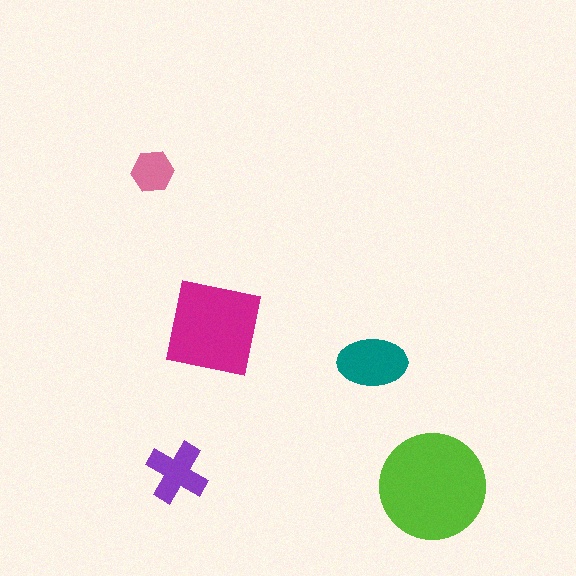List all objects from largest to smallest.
The lime circle, the magenta square, the teal ellipse, the purple cross, the pink hexagon.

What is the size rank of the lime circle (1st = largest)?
1st.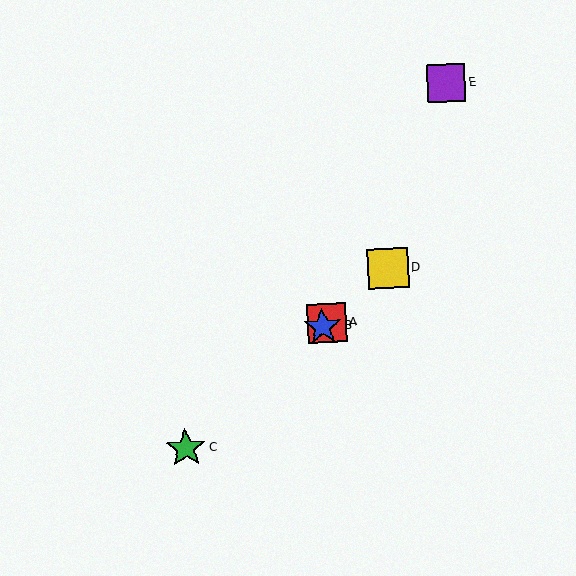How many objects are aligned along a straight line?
4 objects (A, B, C, D) are aligned along a straight line.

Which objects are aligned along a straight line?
Objects A, B, C, D are aligned along a straight line.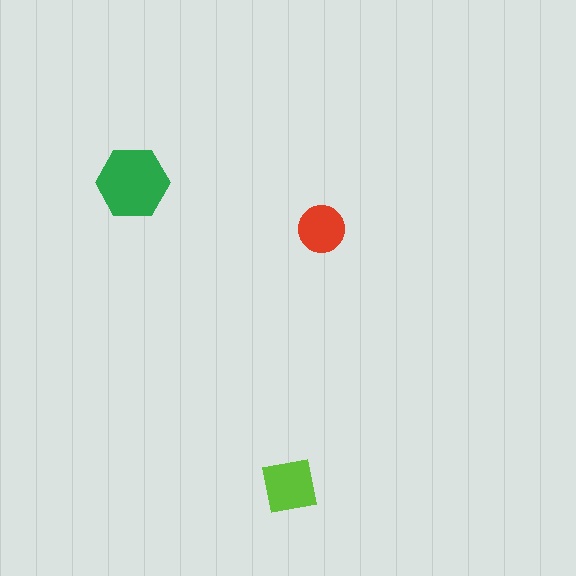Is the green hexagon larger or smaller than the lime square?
Larger.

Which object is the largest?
The green hexagon.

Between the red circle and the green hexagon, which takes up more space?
The green hexagon.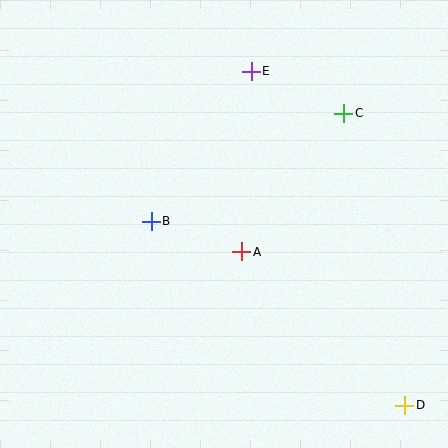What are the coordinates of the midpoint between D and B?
The midpoint between D and B is at (278, 313).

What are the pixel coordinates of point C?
Point C is at (344, 113).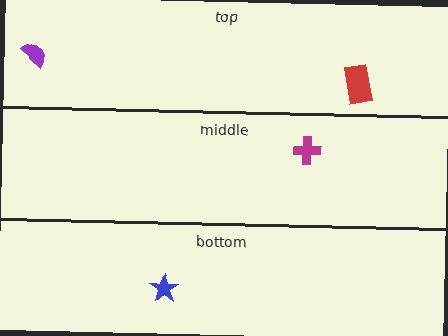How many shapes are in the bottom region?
1.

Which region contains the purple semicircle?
The top region.